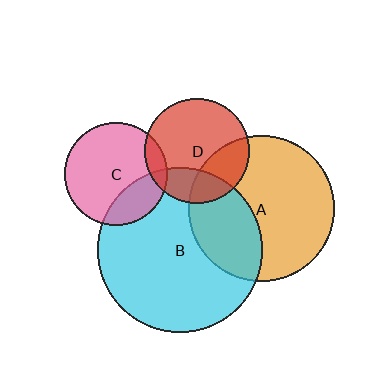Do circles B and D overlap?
Yes.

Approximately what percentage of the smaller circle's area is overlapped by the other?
Approximately 25%.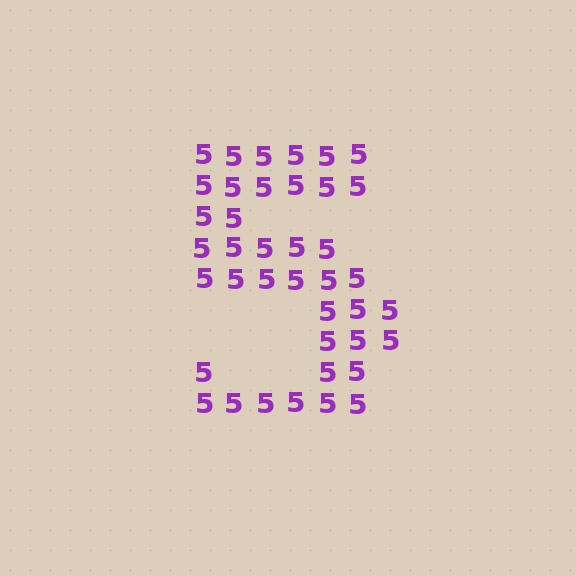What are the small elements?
The small elements are digit 5's.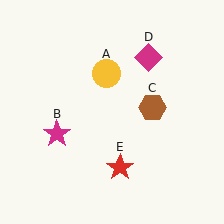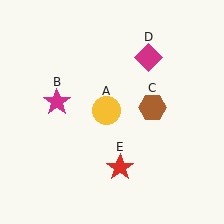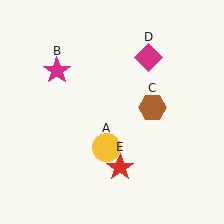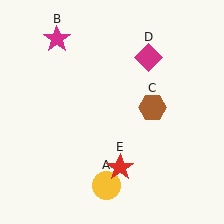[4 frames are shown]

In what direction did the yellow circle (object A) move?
The yellow circle (object A) moved down.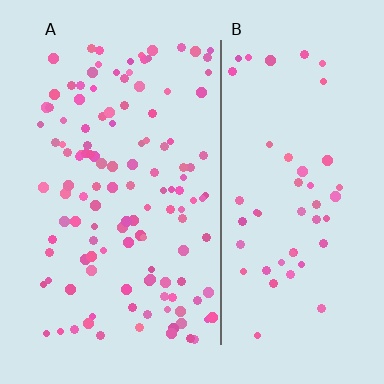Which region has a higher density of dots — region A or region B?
A (the left).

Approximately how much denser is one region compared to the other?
Approximately 2.4× — region A over region B.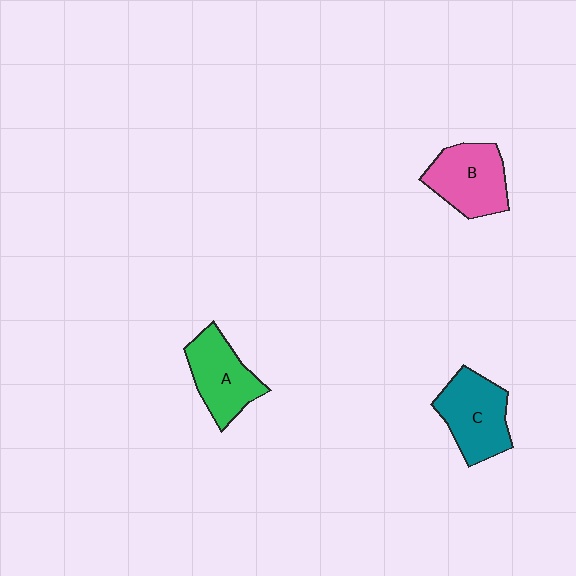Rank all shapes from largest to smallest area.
From largest to smallest: C (teal), B (pink), A (green).